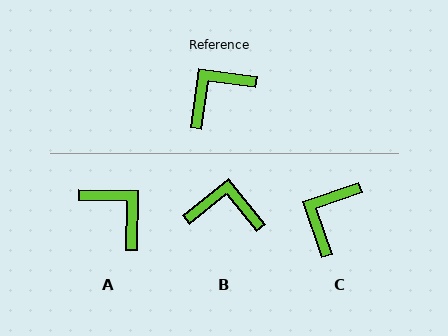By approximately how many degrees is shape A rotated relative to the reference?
Approximately 84 degrees clockwise.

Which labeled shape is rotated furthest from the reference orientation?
A, about 84 degrees away.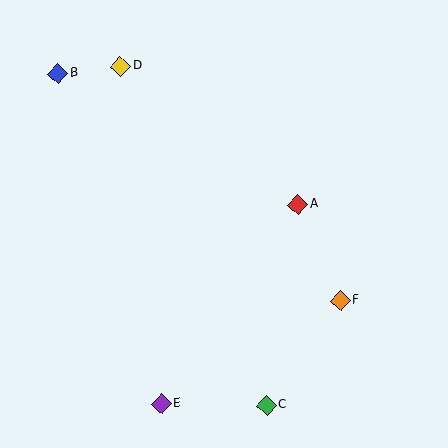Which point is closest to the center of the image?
Point A at (298, 204) is closest to the center.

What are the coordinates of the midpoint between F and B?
The midpoint between F and B is at (199, 187).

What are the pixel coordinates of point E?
Point E is at (162, 403).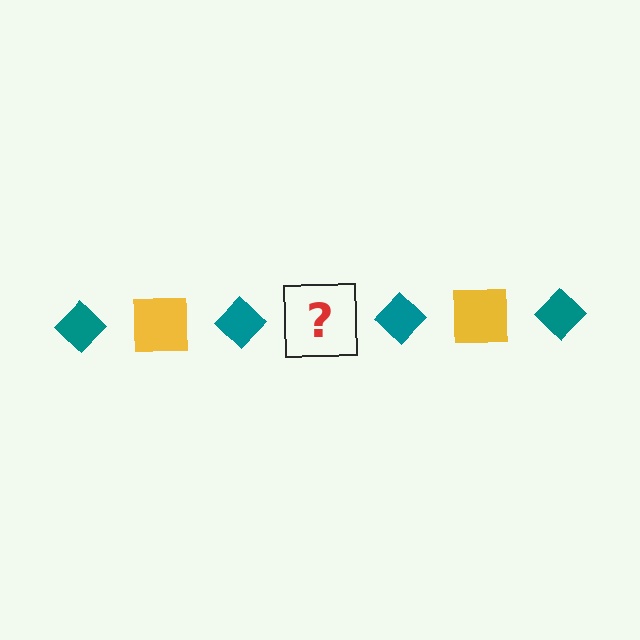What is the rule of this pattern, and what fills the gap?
The rule is that the pattern alternates between teal diamond and yellow square. The gap should be filled with a yellow square.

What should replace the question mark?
The question mark should be replaced with a yellow square.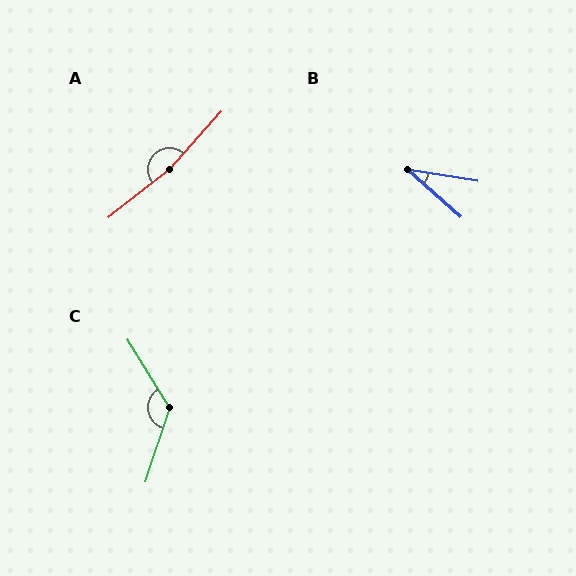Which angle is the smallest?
B, at approximately 33 degrees.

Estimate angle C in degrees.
Approximately 130 degrees.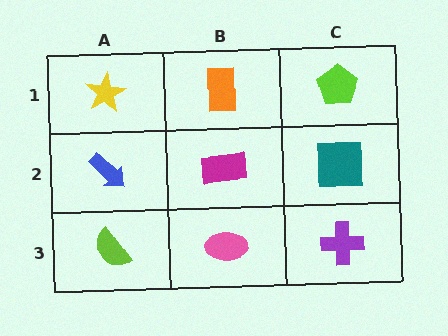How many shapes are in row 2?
3 shapes.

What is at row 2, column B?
A magenta rectangle.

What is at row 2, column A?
A blue arrow.